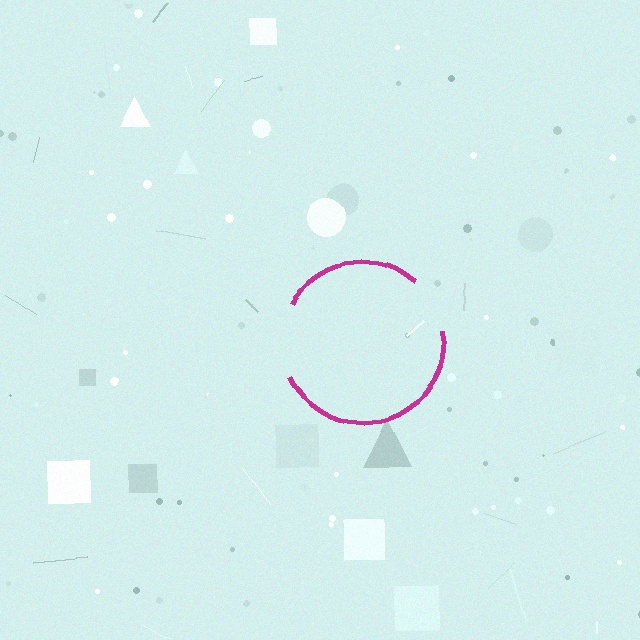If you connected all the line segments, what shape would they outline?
They would outline a circle.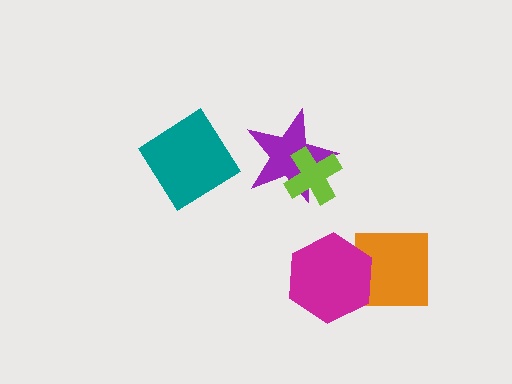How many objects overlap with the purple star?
1 object overlaps with the purple star.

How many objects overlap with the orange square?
1 object overlaps with the orange square.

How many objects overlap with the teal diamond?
0 objects overlap with the teal diamond.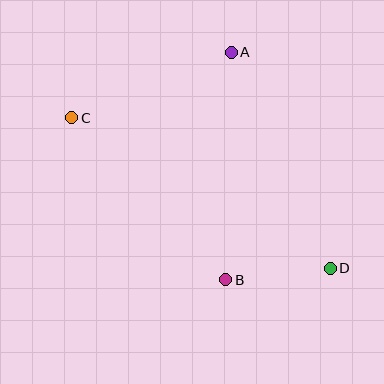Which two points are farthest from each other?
Points C and D are farthest from each other.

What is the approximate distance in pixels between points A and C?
The distance between A and C is approximately 172 pixels.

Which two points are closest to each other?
Points B and D are closest to each other.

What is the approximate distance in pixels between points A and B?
The distance between A and B is approximately 227 pixels.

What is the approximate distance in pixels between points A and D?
The distance between A and D is approximately 238 pixels.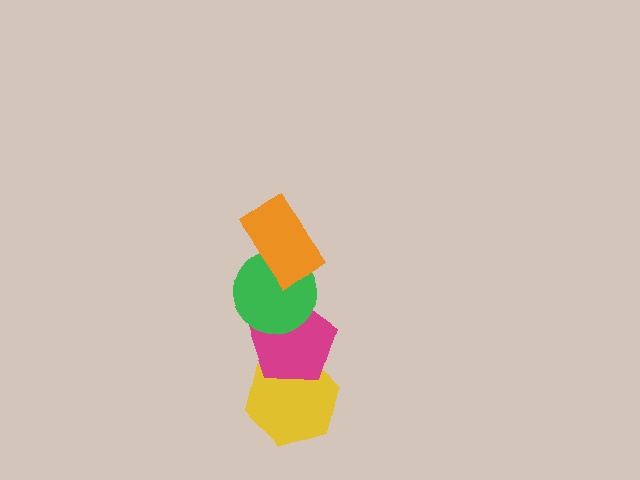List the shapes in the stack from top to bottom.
From top to bottom: the orange rectangle, the green circle, the magenta pentagon, the yellow hexagon.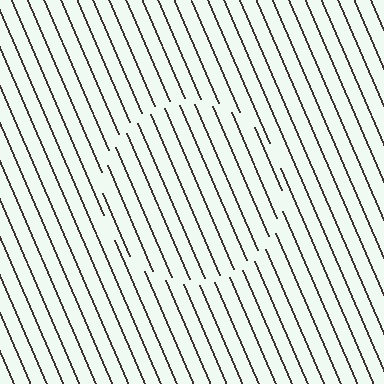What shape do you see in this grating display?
An illusory circle. The interior of the shape contains the same grating, shifted by half a period — the contour is defined by the phase discontinuity where line-ends from the inner and outer gratings abut.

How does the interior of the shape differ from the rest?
The interior of the shape contains the same grating, shifted by half a period — the contour is defined by the phase discontinuity where line-ends from the inner and outer gratings abut.